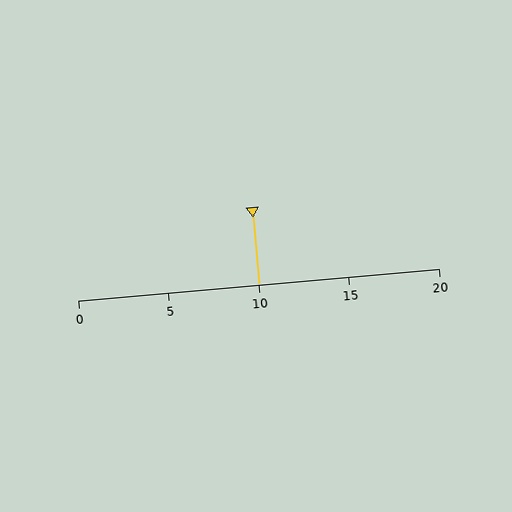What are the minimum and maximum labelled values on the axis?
The axis runs from 0 to 20.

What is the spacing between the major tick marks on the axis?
The major ticks are spaced 5 apart.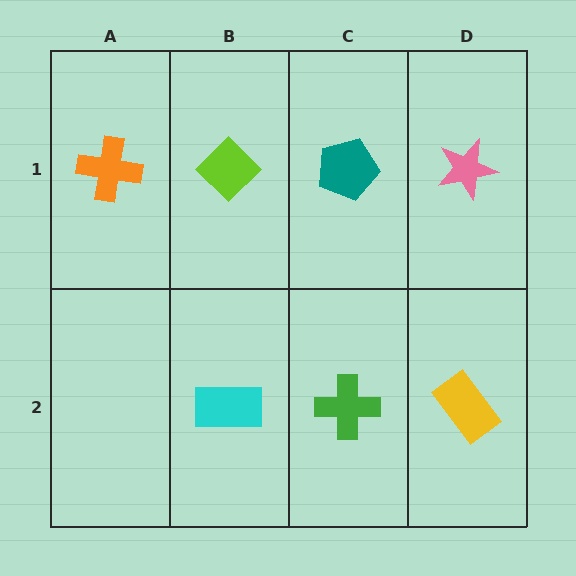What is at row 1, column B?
A lime diamond.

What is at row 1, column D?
A pink star.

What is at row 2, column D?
A yellow rectangle.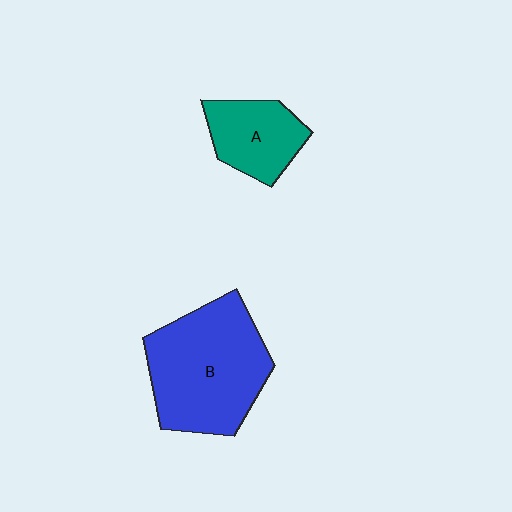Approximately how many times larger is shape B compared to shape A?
Approximately 2.1 times.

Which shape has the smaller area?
Shape A (teal).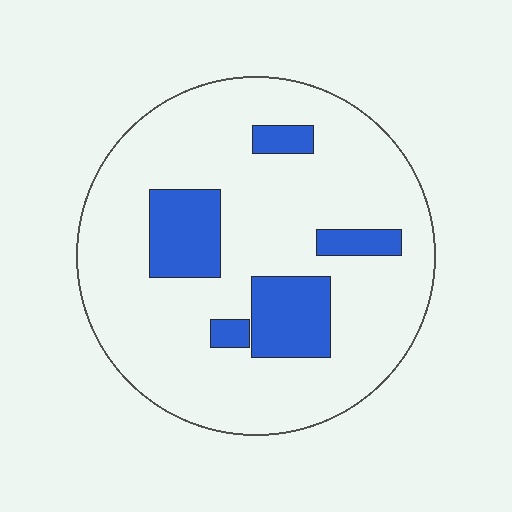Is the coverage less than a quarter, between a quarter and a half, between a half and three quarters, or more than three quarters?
Less than a quarter.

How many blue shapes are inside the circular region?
5.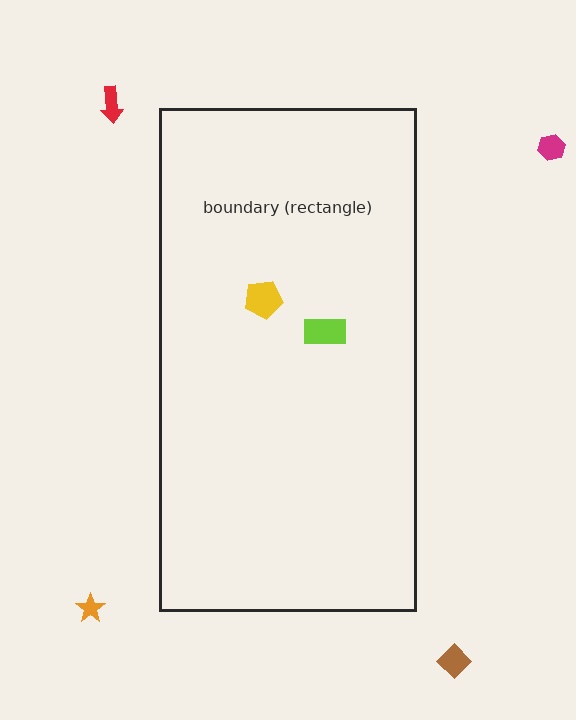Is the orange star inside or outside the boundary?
Outside.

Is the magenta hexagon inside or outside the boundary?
Outside.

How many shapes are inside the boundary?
2 inside, 4 outside.